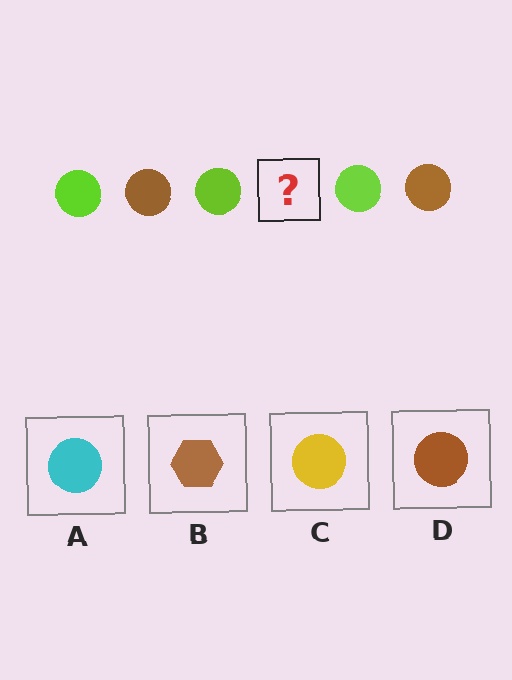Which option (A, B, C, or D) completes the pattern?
D.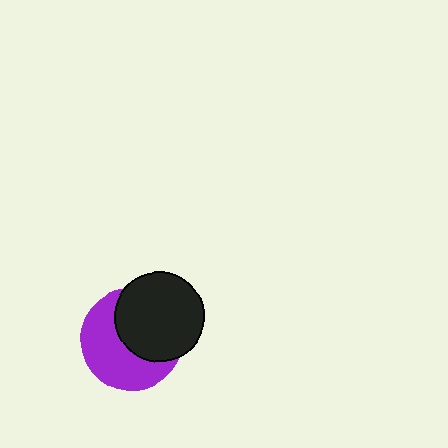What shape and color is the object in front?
The object in front is a black circle.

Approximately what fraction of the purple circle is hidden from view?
Roughly 47% of the purple circle is hidden behind the black circle.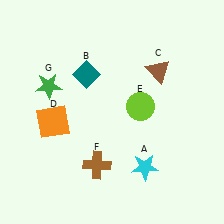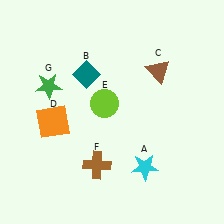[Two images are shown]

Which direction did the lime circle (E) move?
The lime circle (E) moved left.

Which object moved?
The lime circle (E) moved left.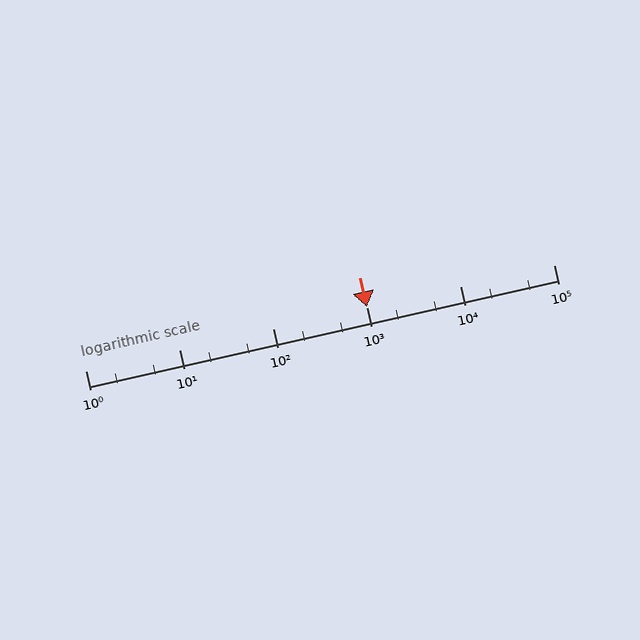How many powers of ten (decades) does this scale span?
The scale spans 5 decades, from 1 to 100000.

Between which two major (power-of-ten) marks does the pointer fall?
The pointer is between 1000 and 10000.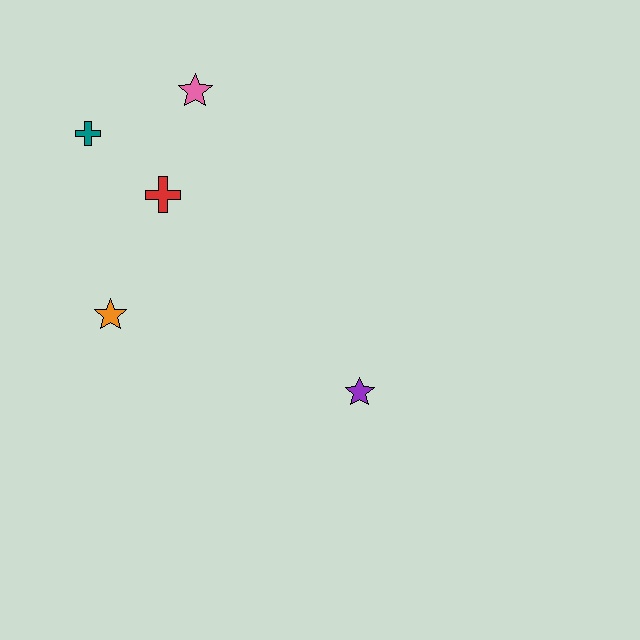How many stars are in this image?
There are 3 stars.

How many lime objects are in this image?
There are no lime objects.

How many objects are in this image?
There are 5 objects.